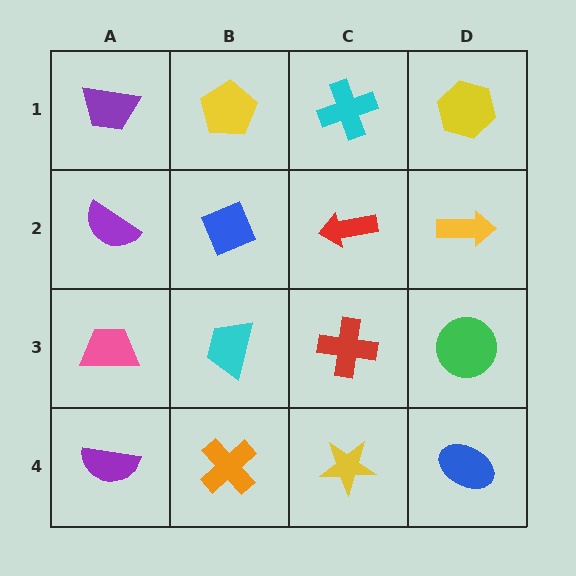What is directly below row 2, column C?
A red cross.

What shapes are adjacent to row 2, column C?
A cyan cross (row 1, column C), a red cross (row 3, column C), a blue diamond (row 2, column B), a yellow arrow (row 2, column D).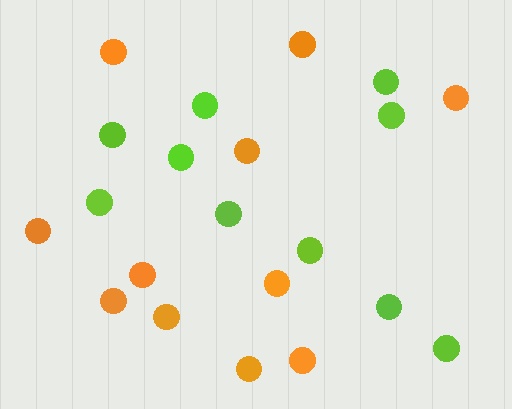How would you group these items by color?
There are 2 groups: one group of orange circles (11) and one group of lime circles (10).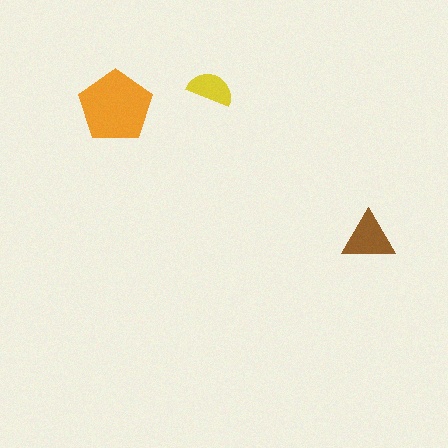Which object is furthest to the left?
The orange pentagon is leftmost.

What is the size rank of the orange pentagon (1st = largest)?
1st.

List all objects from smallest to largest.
The yellow semicircle, the brown triangle, the orange pentagon.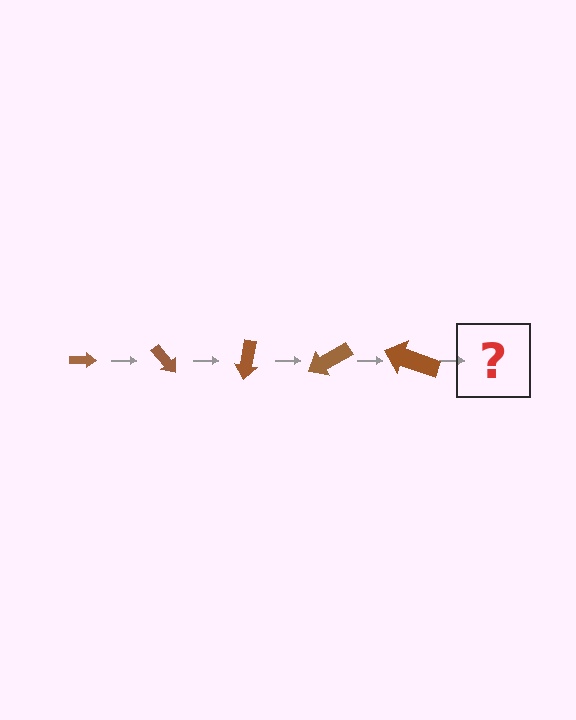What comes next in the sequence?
The next element should be an arrow, larger than the previous one and rotated 250 degrees from the start.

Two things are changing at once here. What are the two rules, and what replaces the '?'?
The two rules are that the arrow grows larger each step and it rotates 50 degrees each step. The '?' should be an arrow, larger than the previous one and rotated 250 degrees from the start.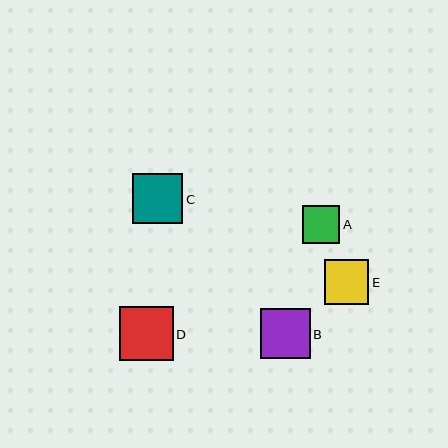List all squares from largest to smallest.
From largest to smallest: D, C, B, E, A.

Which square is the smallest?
Square A is the smallest with a size of approximately 37 pixels.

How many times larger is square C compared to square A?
Square C is approximately 1.3 times the size of square A.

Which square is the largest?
Square D is the largest with a size of approximately 54 pixels.